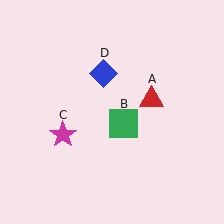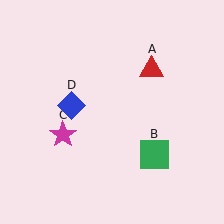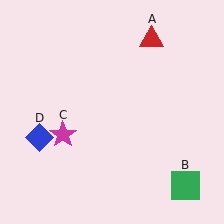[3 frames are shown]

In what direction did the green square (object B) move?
The green square (object B) moved down and to the right.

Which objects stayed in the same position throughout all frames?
Magenta star (object C) remained stationary.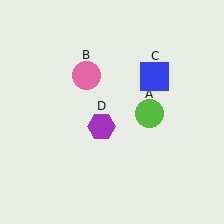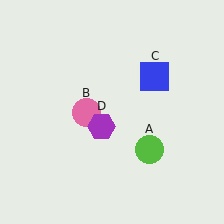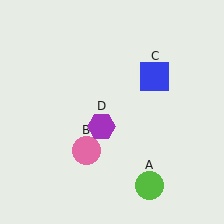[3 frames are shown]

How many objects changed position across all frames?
2 objects changed position: lime circle (object A), pink circle (object B).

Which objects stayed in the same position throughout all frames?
Blue square (object C) and purple hexagon (object D) remained stationary.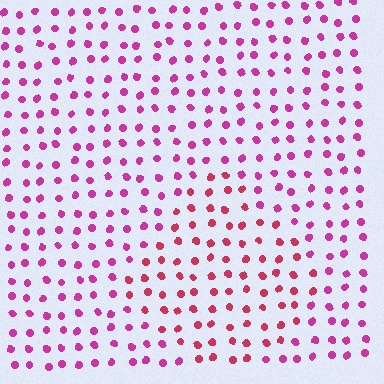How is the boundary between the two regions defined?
The boundary is defined purely by a slight shift in hue (about 29 degrees). Spacing, size, and orientation are identical on both sides.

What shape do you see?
I see a diamond.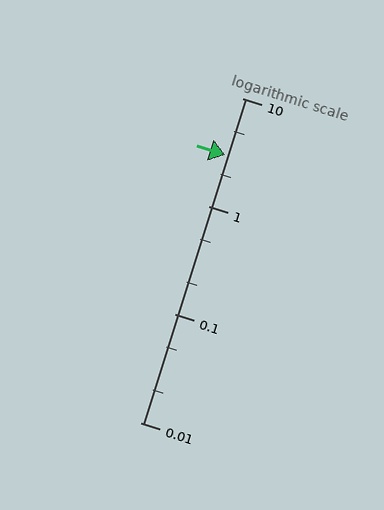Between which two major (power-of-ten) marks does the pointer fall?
The pointer is between 1 and 10.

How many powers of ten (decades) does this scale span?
The scale spans 3 decades, from 0.01 to 10.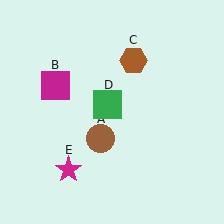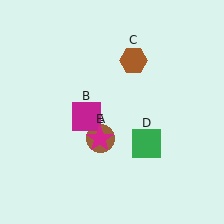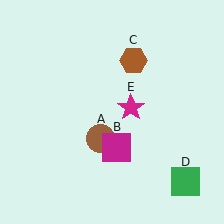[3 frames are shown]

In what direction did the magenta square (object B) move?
The magenta square (object B) moved down and to the right.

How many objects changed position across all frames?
3 objects changed position: magenta square (object B), green square (object D), magenta star (object E).